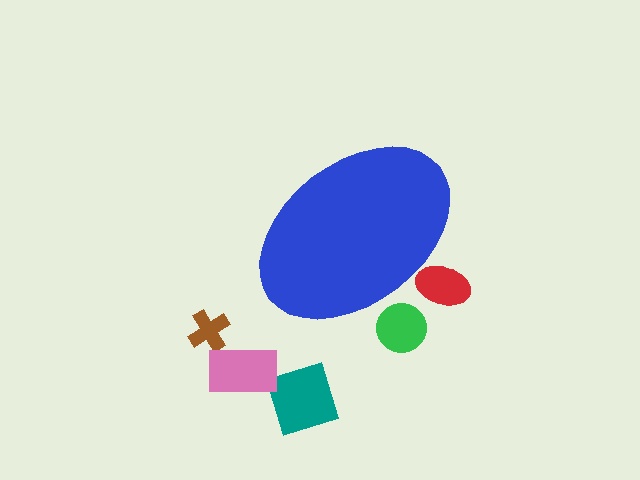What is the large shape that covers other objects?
A blue ellipse.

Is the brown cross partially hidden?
No, the brown cross is fully visible.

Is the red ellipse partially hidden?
Yes, the red ellipse is partially hidden behind the blue ellipse.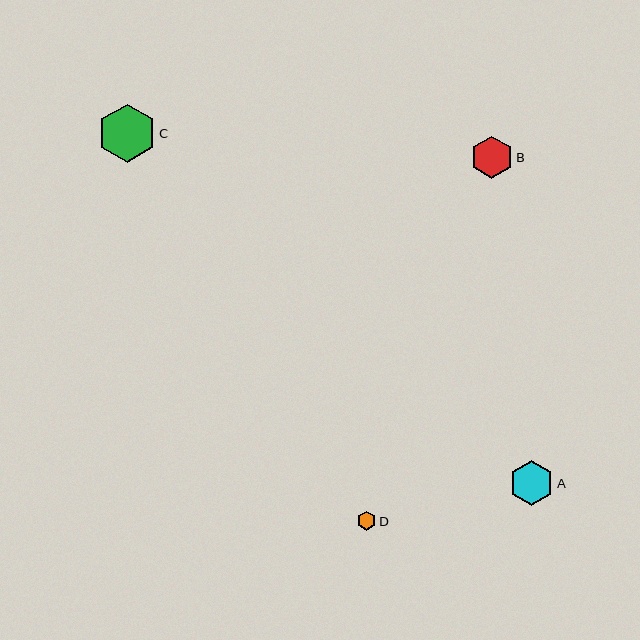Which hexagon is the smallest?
Hexagon D is the smallest with a size of approximately 19 pixels.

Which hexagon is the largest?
Hexagon C is the largest with a size of approximately 58 pixels.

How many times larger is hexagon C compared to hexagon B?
Hexagon C is approximately 1.4 times the size of hexagon B.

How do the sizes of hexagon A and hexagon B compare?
Hexagon A and hexagon B are approximately the same size.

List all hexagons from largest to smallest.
From largest to smallest: C, A, B, D.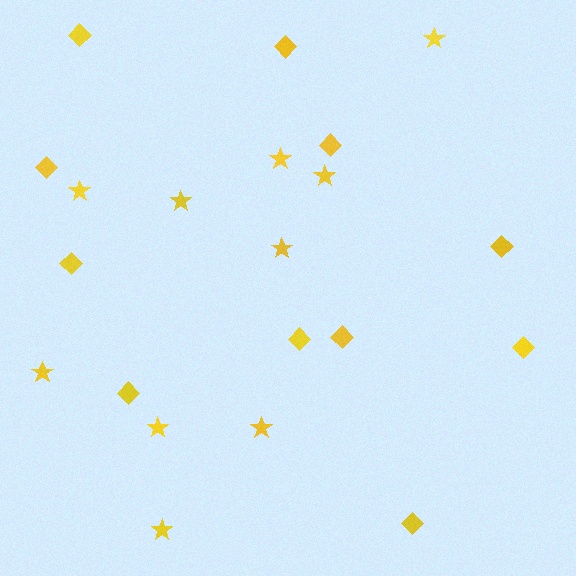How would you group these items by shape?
There are 2 groups: one group of diamonds (11) and one group of stars (10).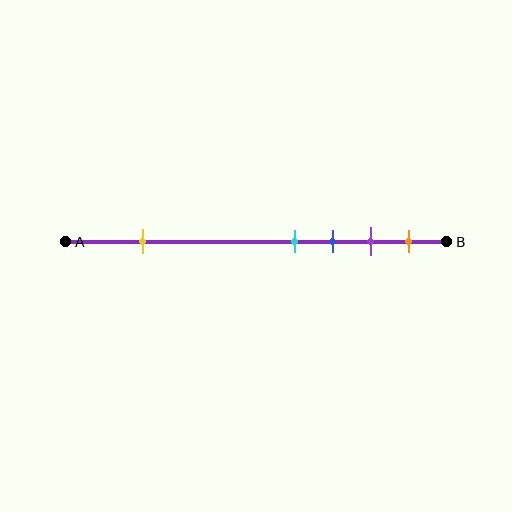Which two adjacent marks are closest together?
The cyan and blue marks are the closest adjacent pair.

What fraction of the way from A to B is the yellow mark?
The yellow mark is approximately 20% (0.2) of the way from A to B.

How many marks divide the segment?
There are 5 marks dividing the segment.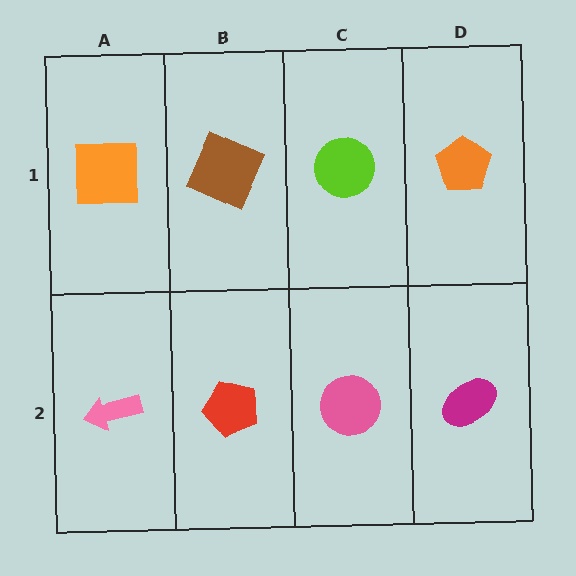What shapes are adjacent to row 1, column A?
A pink arrow (row 2, column A), a brown square (row 1, column B).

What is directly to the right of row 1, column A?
A brown square.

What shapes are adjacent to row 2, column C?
A lime circle (row 1, column C), a red pentagon (row 2, column B), a magenta ellipse (row 2, column D).